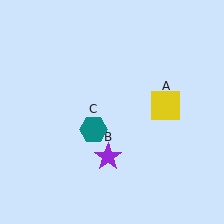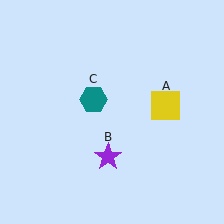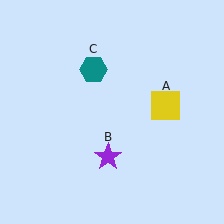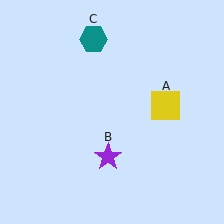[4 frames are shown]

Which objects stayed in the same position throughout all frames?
Yellow square (object A) and purple star (object B) remained stationary.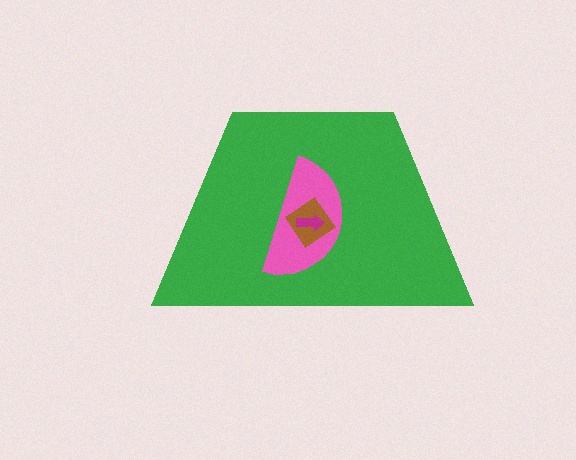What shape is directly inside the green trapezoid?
The pink semicircle.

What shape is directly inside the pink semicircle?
The brown diamond.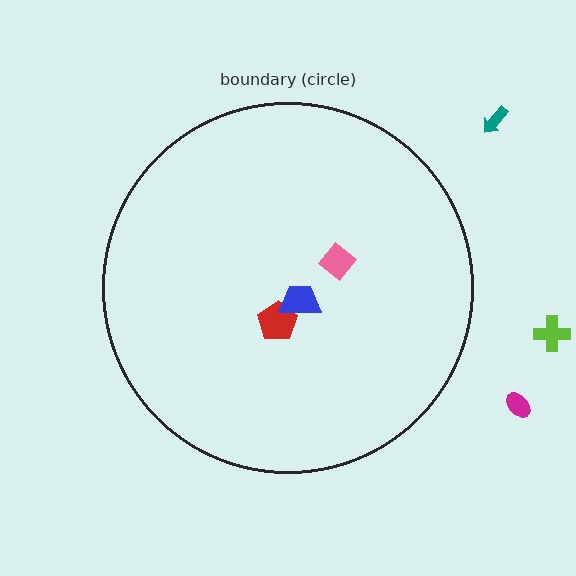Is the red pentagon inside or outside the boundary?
Inside.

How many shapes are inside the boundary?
3 inside, 3 outside.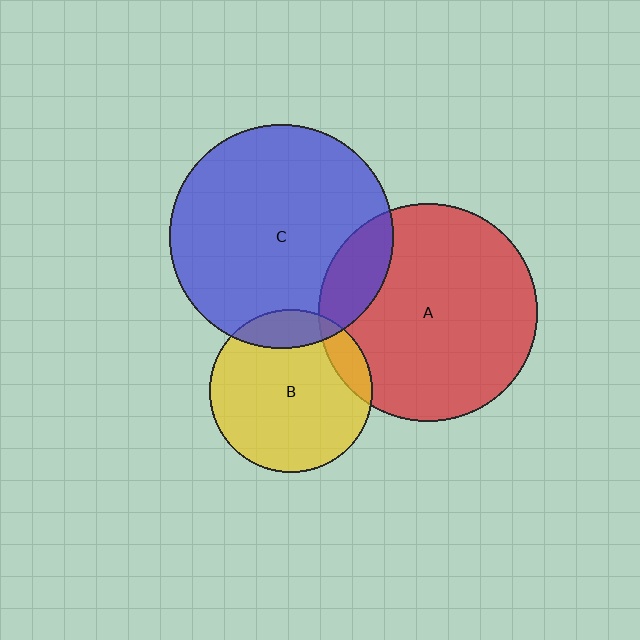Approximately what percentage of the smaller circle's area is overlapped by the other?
Approximately 10%.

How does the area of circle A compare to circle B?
Approximately 1.8 times.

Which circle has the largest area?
Circle C (blue).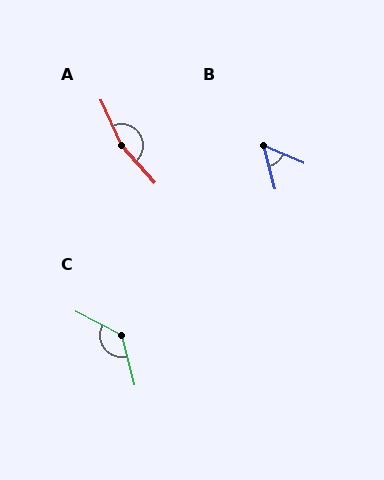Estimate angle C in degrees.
Approximately 131 degrees.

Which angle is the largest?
A, at approximately 163 degrees.